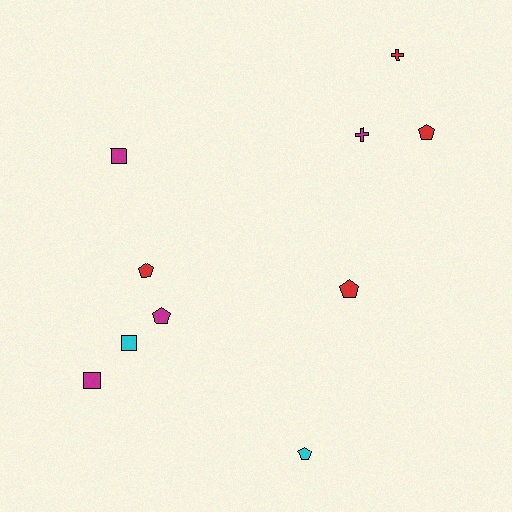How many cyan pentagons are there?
There is 1 cyan pentagon.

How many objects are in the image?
There are 10 objects.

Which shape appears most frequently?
Pentagon, with 5 objects.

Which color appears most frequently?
Red, with 4 objects.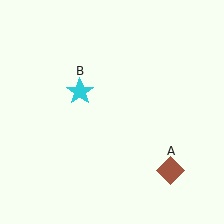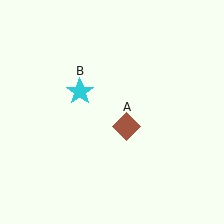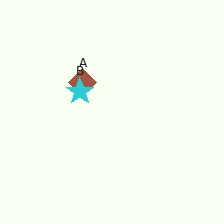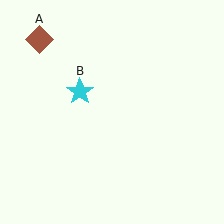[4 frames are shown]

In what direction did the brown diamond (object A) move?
The brown diamond (object A) moved up and to the left.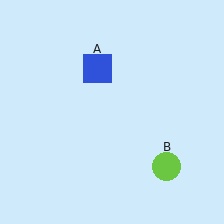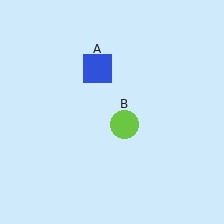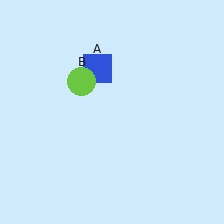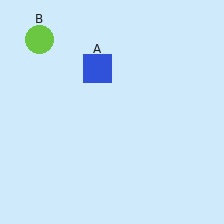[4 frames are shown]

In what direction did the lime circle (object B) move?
The lime circle (object B) moved up and to the left.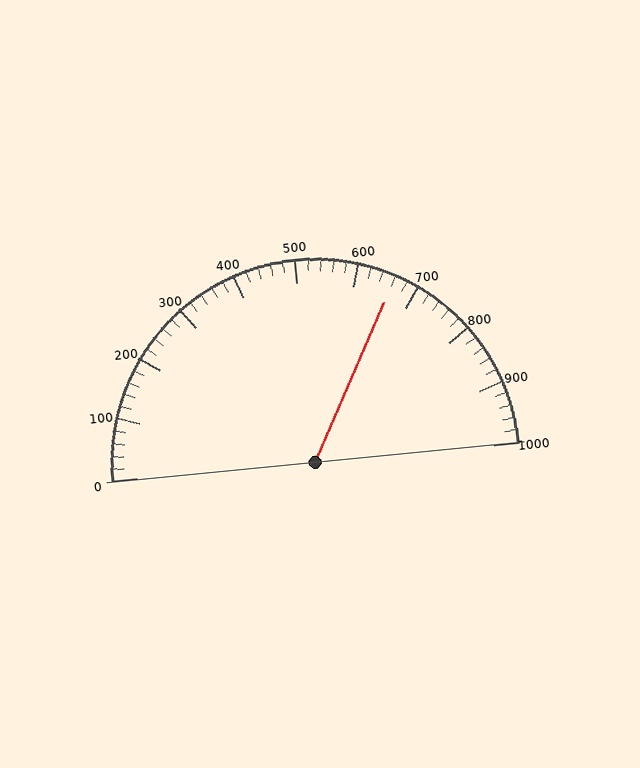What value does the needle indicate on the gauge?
The needle indicates approximately 660.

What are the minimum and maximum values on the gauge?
The gauge ranges from 0 to 1000.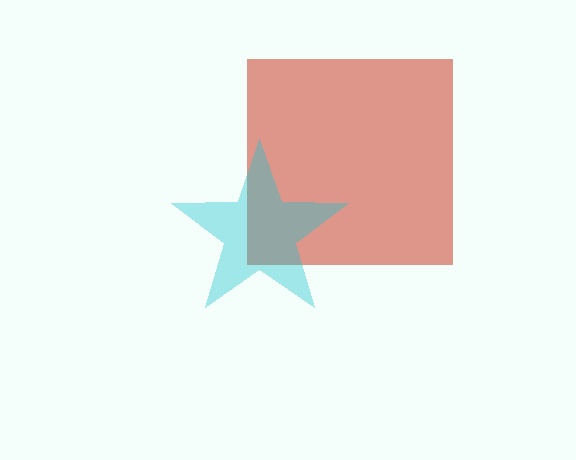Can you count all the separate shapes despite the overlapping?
Yes, there are 2 separate shapes.